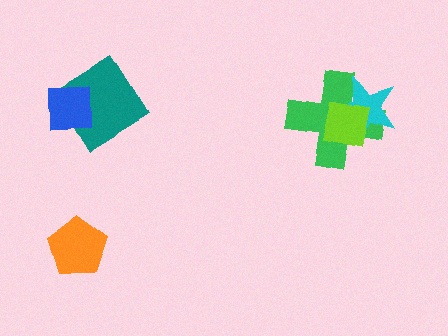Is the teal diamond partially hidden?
Yes, it is partially covered by another shape.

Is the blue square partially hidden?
No, no other shape covers it.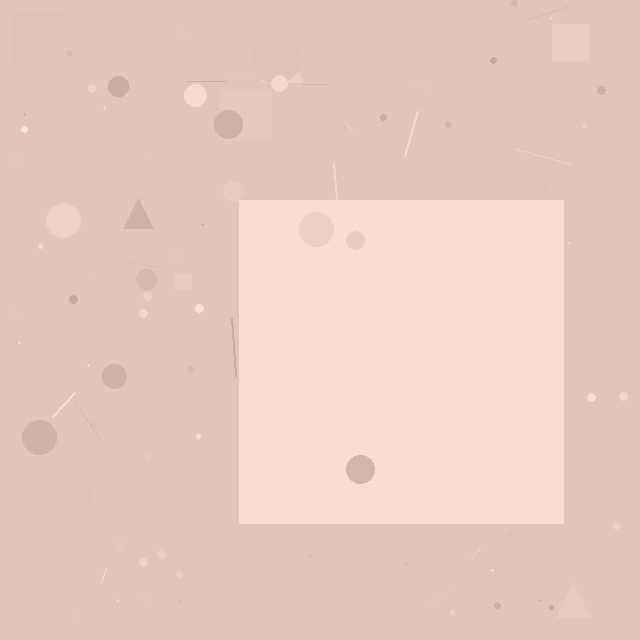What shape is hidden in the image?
A square is hidden in the image.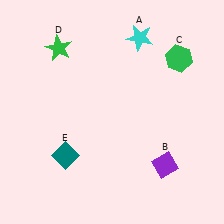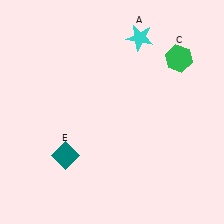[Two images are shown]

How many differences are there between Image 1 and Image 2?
There are 2 differences between the two images.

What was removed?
The purple diamond (B), the green star (D) were removed in Image 2.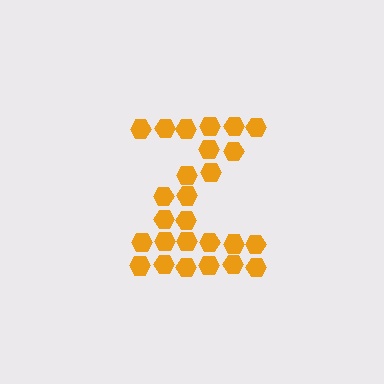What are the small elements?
The small elements are hexagons.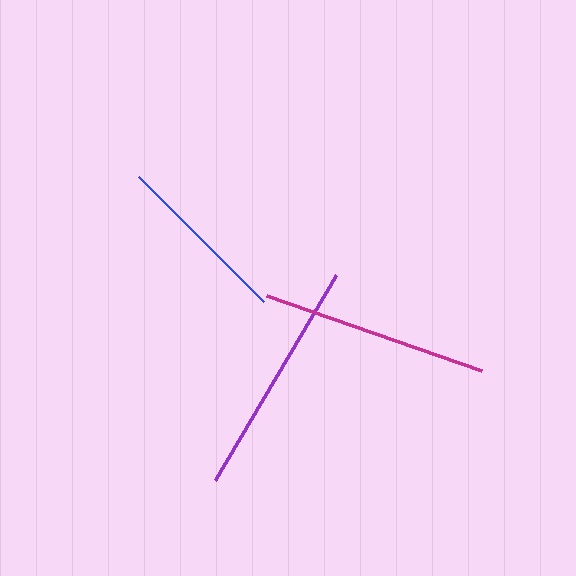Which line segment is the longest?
The purple line is the longest at approximately 238 pixels.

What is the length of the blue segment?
The blue segment is approximately 176 pixels long.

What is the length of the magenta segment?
The magenta segment is approximately 228 pixels long.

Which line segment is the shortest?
The blue line is the shortest at approximately 176 pixels.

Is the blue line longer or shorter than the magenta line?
The magenta line is longer than the blue line.